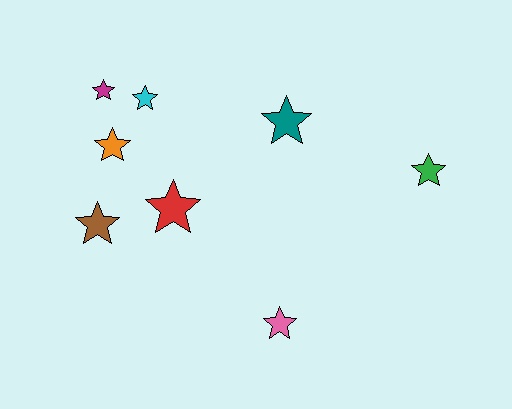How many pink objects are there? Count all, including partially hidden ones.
There is 1 pink object.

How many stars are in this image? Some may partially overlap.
There are 8 stars.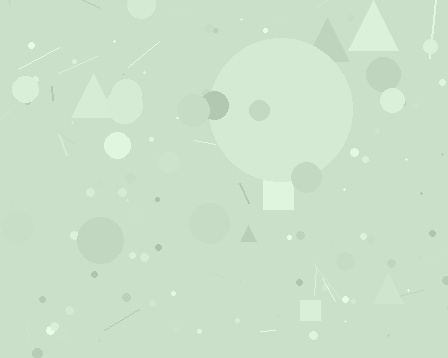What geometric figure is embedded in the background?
A circle is embedded in the background.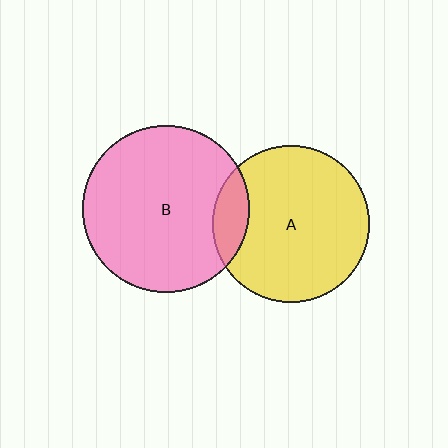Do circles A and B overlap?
Yes.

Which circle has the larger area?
Circle B (pink).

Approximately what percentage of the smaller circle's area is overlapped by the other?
Approximately 15%.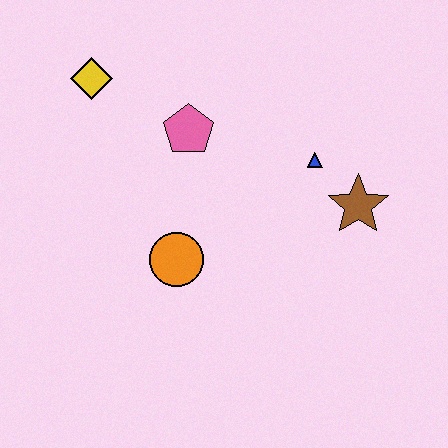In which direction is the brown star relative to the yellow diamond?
The brown star is to the right of the yellow diamond.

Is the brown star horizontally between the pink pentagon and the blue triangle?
No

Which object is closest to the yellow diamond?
The pink pentagon is closest to the yellow diamond.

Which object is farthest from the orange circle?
The yellow diamond is farthest from the orange circle.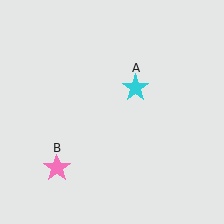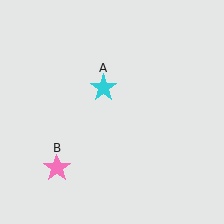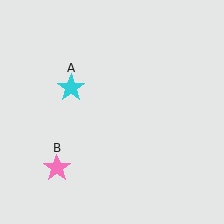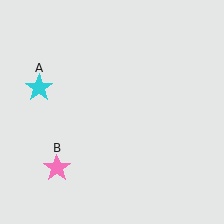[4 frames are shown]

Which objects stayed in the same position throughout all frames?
Pink star (object B) remained stationary.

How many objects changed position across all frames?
1 object changed position: cyan star (object A).